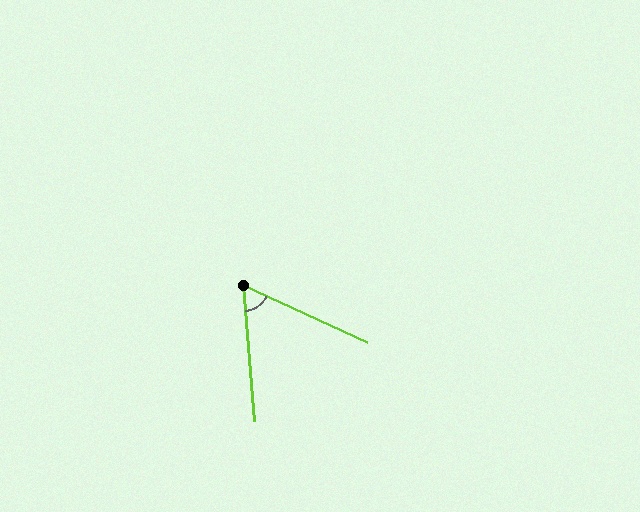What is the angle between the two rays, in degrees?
Approximately 61 degrees.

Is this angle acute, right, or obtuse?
It is acute.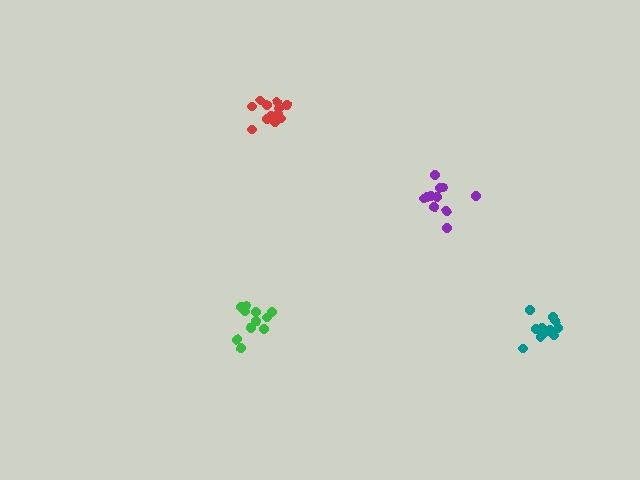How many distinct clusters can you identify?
There are 4 distinct clusters.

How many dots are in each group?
Group 1: 11 dots, Group 2: 12 dots, Group 3: 12 dots, Group 4: 12 dots (47 total).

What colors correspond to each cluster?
The clusters are colored: green, purple, red, teal.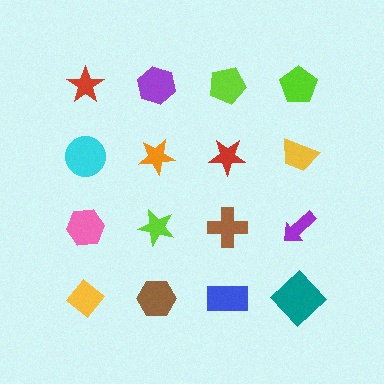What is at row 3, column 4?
A purple arrow.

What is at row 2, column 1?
A cyan circle.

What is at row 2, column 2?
An orange star.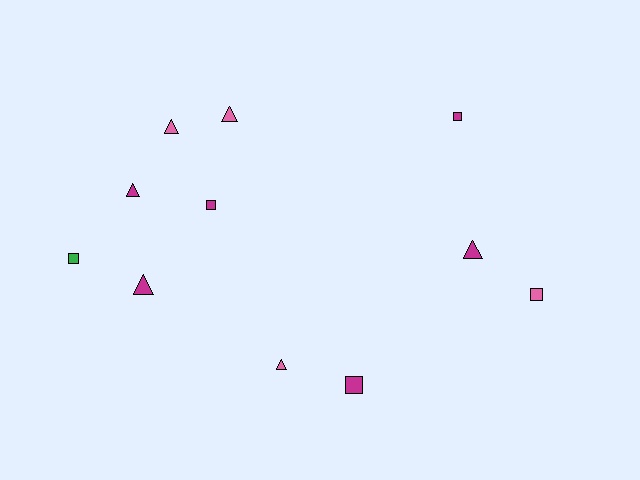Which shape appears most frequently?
Triangle, with 6 objects.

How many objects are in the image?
There are 11 objects.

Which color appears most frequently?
Magenta, with 6 objects.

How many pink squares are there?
There is 1 pink square.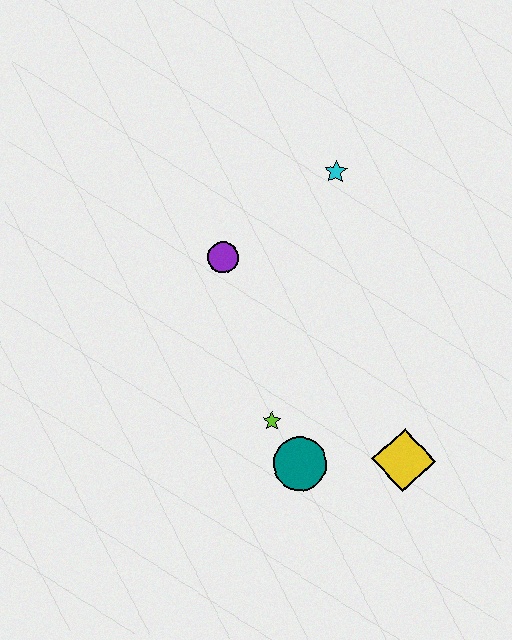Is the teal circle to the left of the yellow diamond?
Yes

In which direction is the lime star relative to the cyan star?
The lime star is below the cyan star.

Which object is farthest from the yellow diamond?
The cyan star is farthest from the yellow diamond.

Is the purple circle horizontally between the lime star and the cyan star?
No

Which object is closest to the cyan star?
The purple circle is closest to the cyan star.